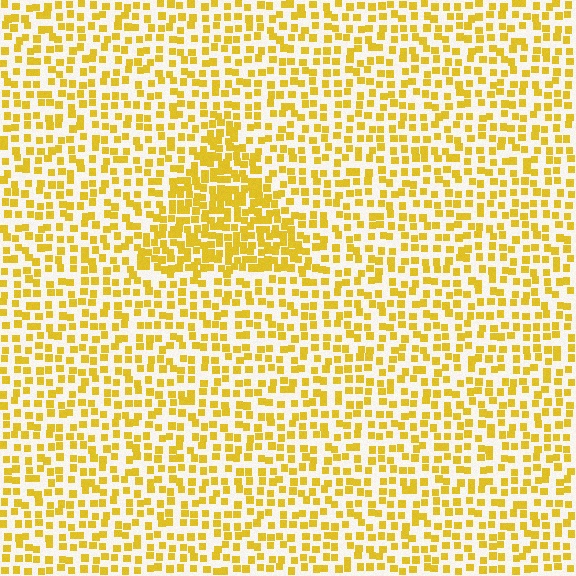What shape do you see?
I see a triangle.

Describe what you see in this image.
The image contains small yellow elements arranged at two different densities. A triangle-shaped region is visible where the elements are more densely packed than the surrounding area.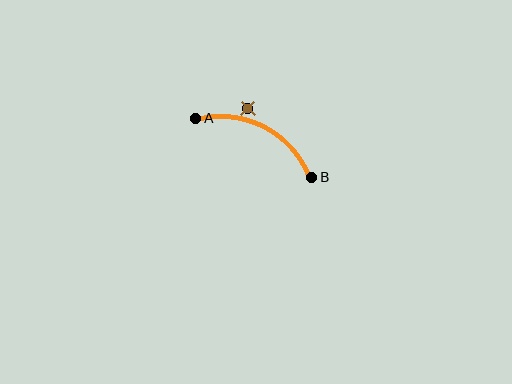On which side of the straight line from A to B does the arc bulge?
The arc bulges above the straight line connecting A and B.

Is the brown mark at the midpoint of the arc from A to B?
No — the brown mark does not lie on the arc at all. It sits slightly outside the curve.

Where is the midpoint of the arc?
The arc midpoint is the point on the curve farthest from the straight line joining A and B. It sits above that line.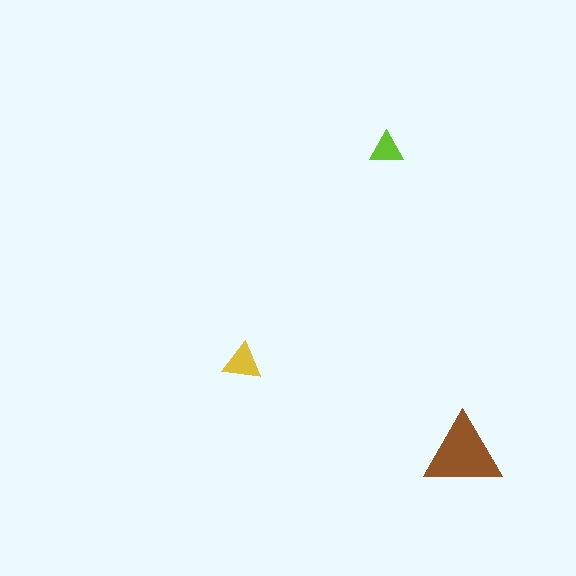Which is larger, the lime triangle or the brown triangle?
The brown one.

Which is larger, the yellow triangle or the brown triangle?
The brown one.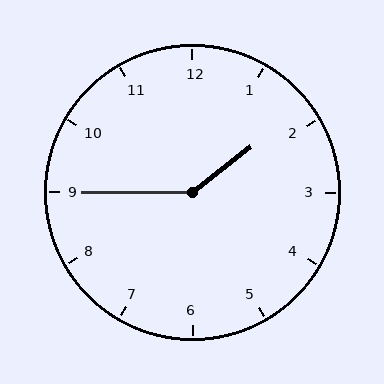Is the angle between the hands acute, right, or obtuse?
It is obtuse.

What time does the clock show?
1:45.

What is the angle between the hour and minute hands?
Approximately 142 degrees.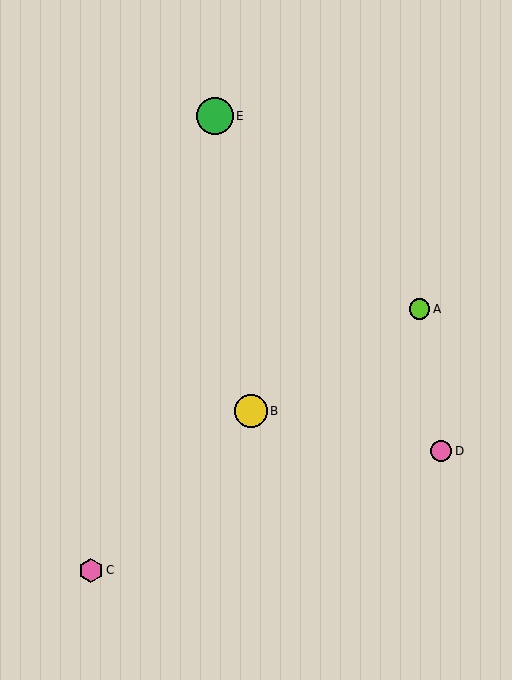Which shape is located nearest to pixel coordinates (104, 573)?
The pink hexagon (labeled C) at (91, 570) is nearest to that location.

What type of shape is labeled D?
Shape D is a pink circle.